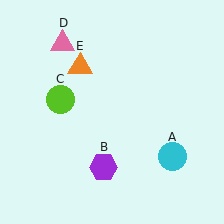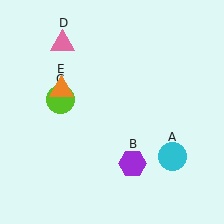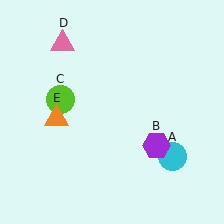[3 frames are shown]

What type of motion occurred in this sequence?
The purple hexagon (object B), orange triangle (object E) rotated counterclockwise around the center of the scene.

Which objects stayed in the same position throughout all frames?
Cyan circle (object A) and lime circle (object C) and pink triangle (object D) remained stationary.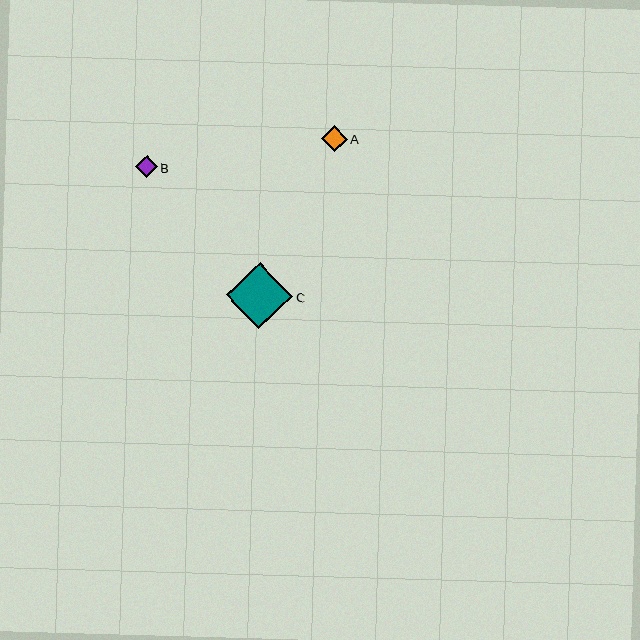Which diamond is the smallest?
Diamond B is the smallest with a size of approximately 22 pixels.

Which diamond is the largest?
Diamond C is the largest with a size of approximately 66 pixels.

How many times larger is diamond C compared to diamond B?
Diamond C is approximately 3.0 times the size of diamond B.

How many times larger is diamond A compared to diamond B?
Diamond A is approximately 1.2 times the size of diamond B.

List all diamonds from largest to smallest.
From largest to smallest: C, A, B.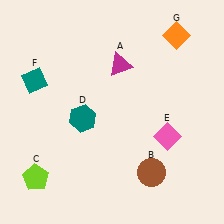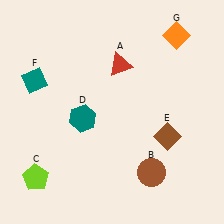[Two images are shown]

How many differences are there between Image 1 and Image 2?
There are 2 differences between the two images.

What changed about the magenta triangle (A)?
In Image 1, A is magenta. In Image 2, it changed to red.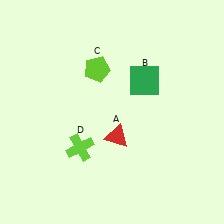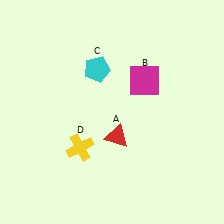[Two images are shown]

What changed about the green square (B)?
In Image 1, B is green. In Image 2, it changed to magenta.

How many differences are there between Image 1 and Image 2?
There are 3 differences between the two images.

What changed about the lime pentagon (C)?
In Image 1, C is lime. In Image 2, it changed to cyan.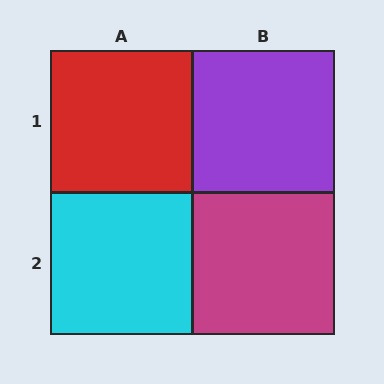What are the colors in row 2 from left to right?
Cyan, magenta.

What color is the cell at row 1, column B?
Purple.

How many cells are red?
1 cell is red.